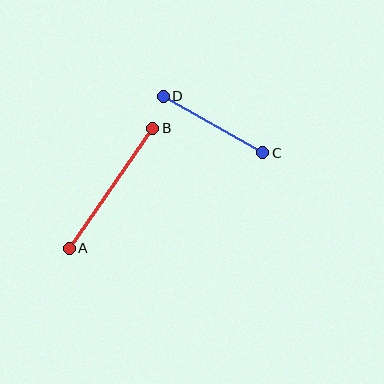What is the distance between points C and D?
The distance is approximately 114 pixels.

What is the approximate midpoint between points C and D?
The midpoint is at approximately (213, 125) pixels.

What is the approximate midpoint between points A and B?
The midpoint is at approximately (111, 188) pixels.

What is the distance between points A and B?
The distance is approximately 146 pixels.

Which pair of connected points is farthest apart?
Points A and B are farthest apart.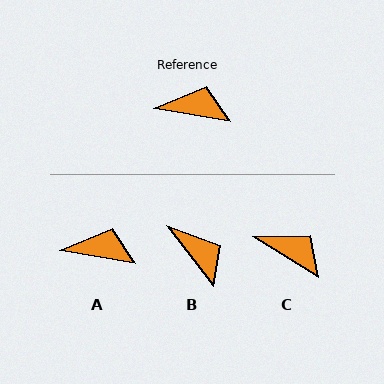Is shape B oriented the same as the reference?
No, it is off by about 43 degrees.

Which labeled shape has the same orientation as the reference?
A.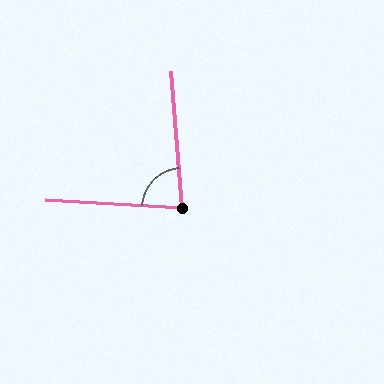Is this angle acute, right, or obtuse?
It is acute.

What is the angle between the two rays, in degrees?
Approximately 82 degrees.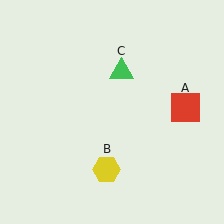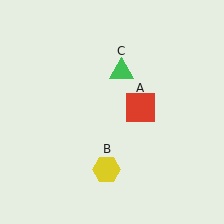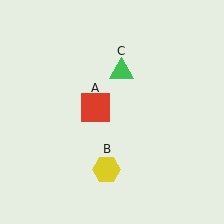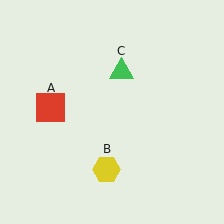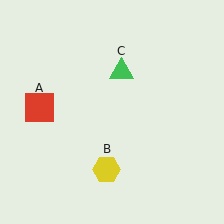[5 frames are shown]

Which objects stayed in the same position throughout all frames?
Yellow hexagon (object B) and green triangle (object C) remained stationary.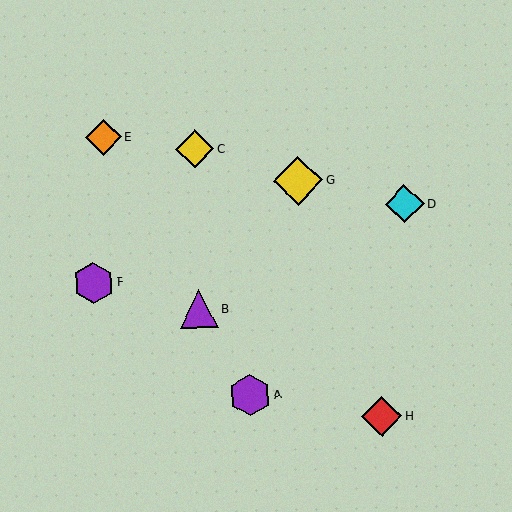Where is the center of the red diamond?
The center of the red diamond is at (382, 417).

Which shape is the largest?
The yellow diamond (labeled G) is the largest.